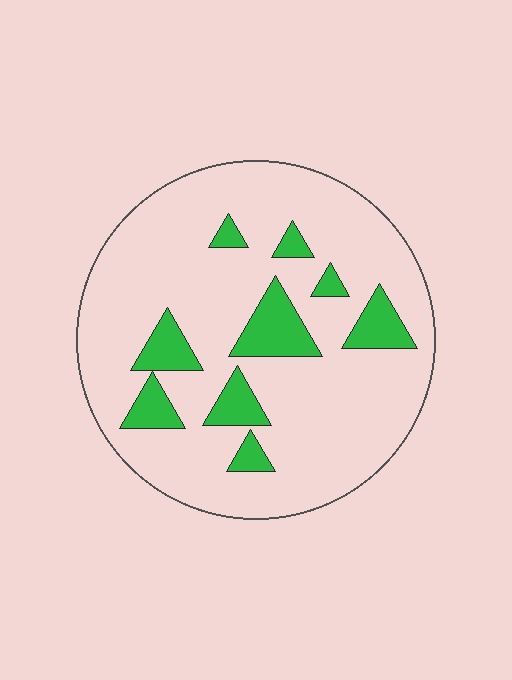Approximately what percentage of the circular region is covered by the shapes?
Approximately 15%.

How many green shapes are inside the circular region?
9.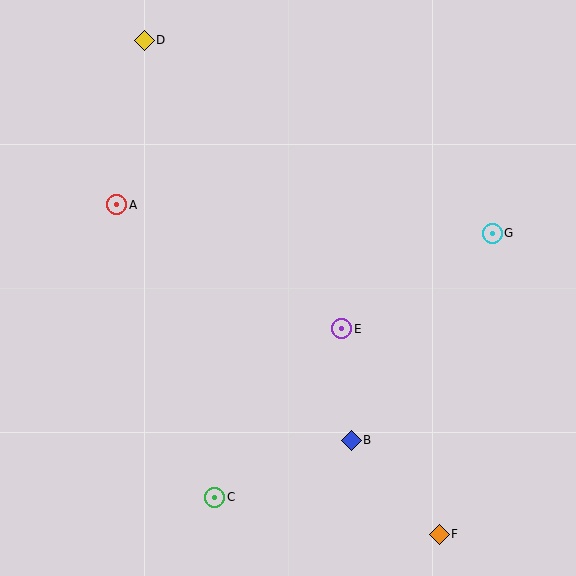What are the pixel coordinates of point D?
Point D is at (144, 40).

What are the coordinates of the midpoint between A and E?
The midpoint between A and E is at (229, 267).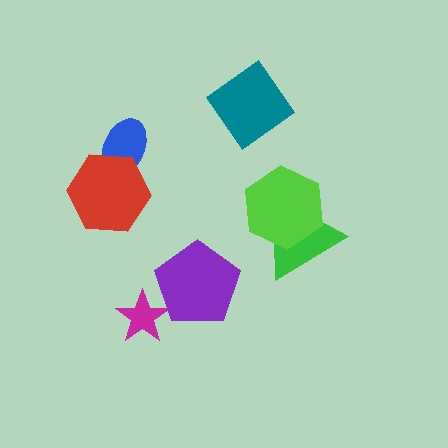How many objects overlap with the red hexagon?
1 object overlaps with the red hexagon.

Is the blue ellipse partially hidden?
Yes, it is partially covered by another shape.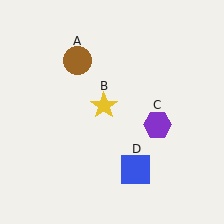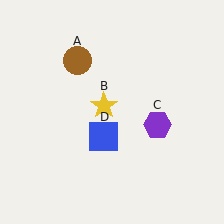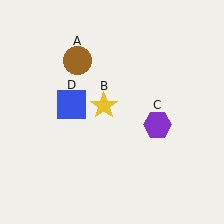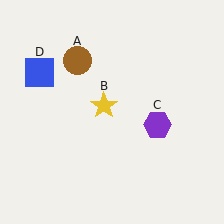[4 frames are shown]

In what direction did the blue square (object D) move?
The blue square (object D) moved up and to the left.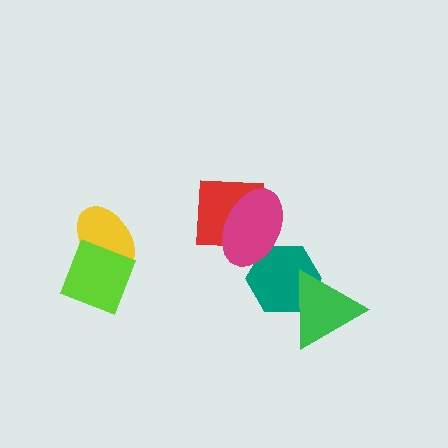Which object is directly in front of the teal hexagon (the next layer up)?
The magenta ellipse is directly in front of the teal hexagon.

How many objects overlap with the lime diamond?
1 object overlaps with the lime diamond.